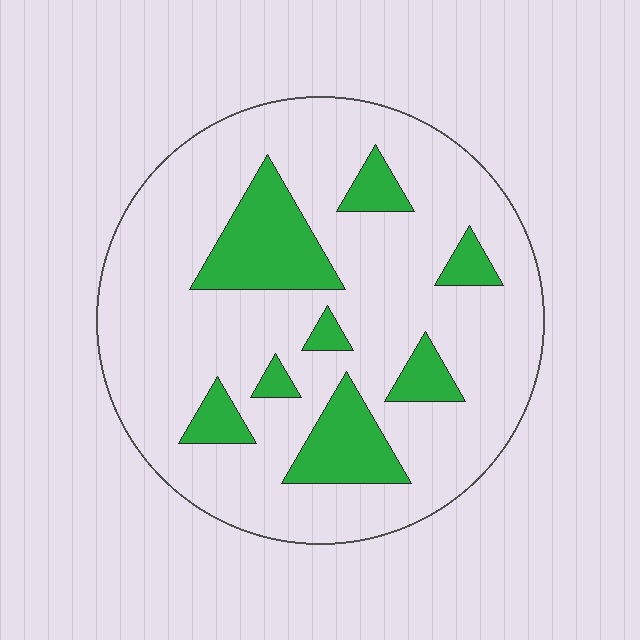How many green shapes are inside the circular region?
8.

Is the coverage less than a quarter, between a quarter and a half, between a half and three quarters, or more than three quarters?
Less than a quarter.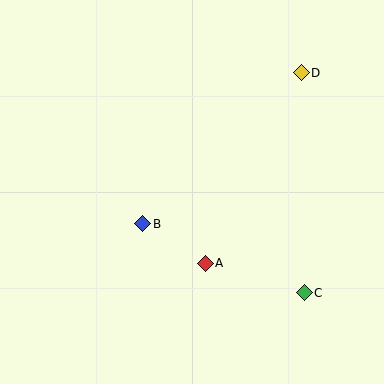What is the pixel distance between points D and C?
The distance between D and C is 220 pixels.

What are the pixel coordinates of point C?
Point C is at (304, 293).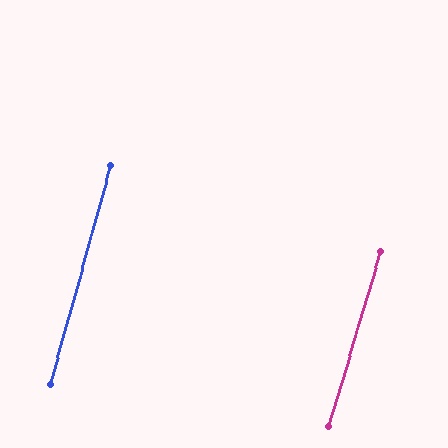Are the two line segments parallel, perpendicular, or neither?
Parallel — their directions differ by only 1.3°.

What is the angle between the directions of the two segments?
Approximately 1 degree.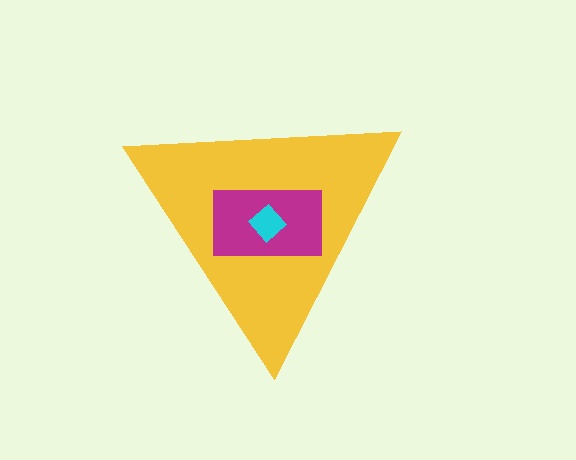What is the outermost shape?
The yellow triangle.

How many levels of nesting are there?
3.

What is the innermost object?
The cyan diamond.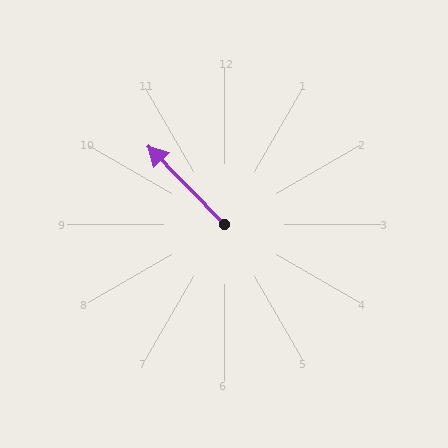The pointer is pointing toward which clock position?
Roughly 11 o'clock.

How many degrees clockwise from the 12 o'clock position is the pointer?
Approximately 316 degrees.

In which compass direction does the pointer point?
Northwest.